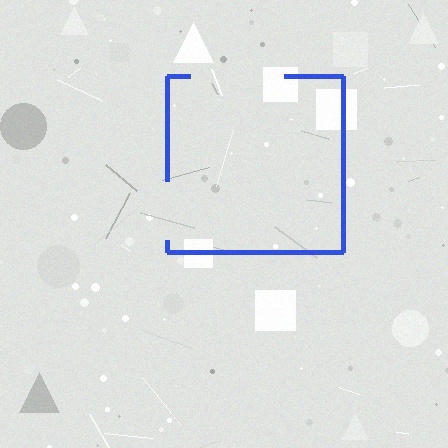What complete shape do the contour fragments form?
The contour fragments form a square.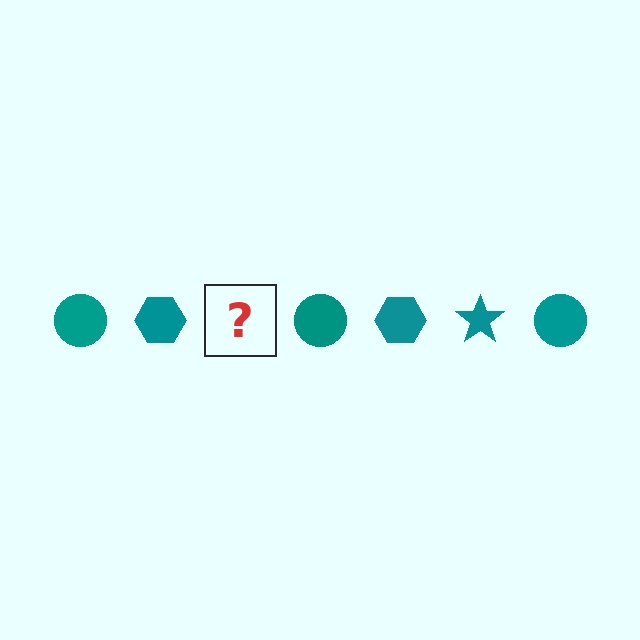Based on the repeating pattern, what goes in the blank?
The blank should be a teal star.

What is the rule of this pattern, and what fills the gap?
The rule is that the pattern cycles through circle, hexagon, star shapes in teal. The gap should be filled with a teal star.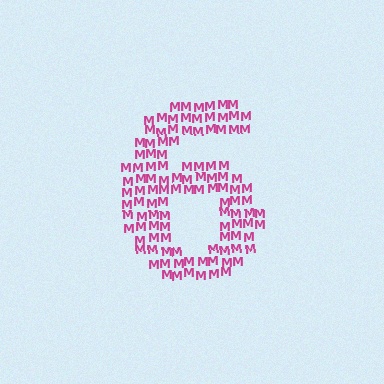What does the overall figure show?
The overall figure shows the digit 6.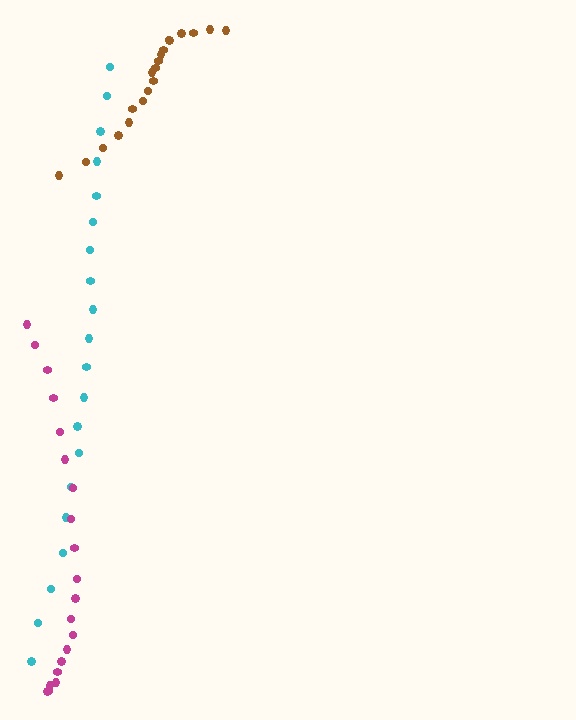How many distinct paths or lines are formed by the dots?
There are 3 distinct paths.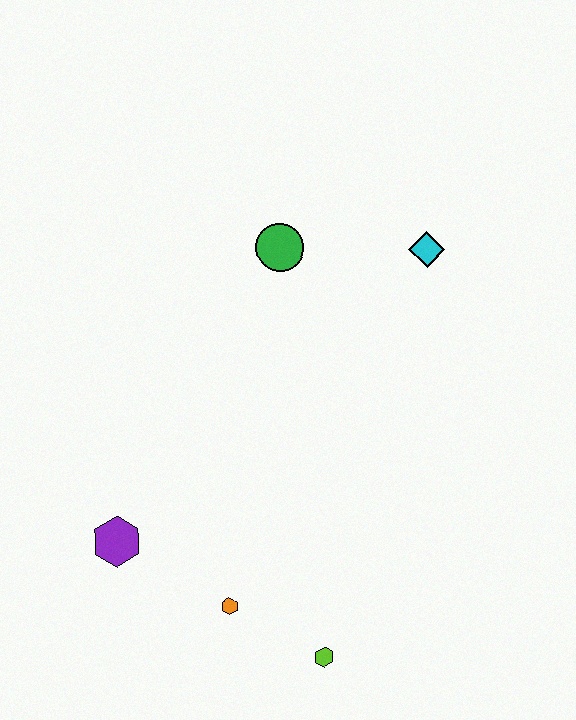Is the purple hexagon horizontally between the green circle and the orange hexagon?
No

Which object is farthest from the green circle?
The lime hexagon is farthest from the green circle.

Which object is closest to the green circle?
The cyan diamond is closest to the green circle.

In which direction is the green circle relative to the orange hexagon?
The green circle is above the orange hexagon.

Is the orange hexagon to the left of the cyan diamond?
Yes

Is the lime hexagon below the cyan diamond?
Yes